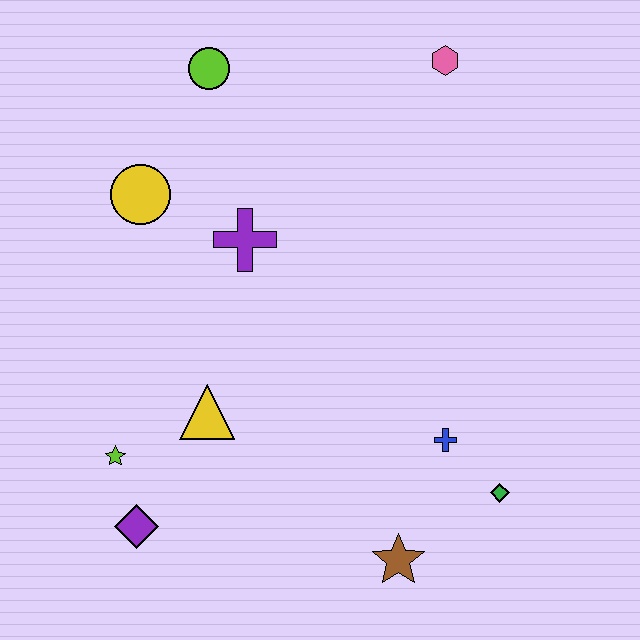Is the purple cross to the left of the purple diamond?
No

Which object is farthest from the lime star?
The pink hexagon is farthest from the lime star.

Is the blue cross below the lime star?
No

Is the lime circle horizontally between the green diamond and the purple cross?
No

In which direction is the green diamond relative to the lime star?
The green diamond is to the right of the lime star.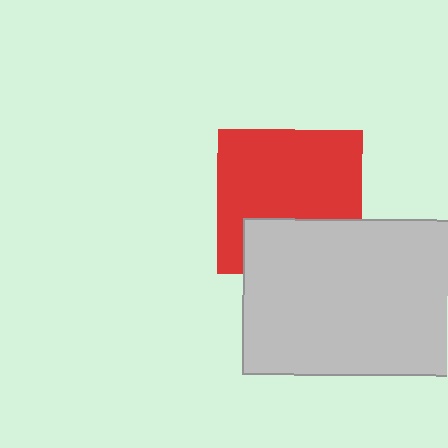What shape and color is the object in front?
The object in front is a light gray rectangle.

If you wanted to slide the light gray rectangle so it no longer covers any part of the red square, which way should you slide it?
Slide it down — that is the most direct way to separate the two shapes.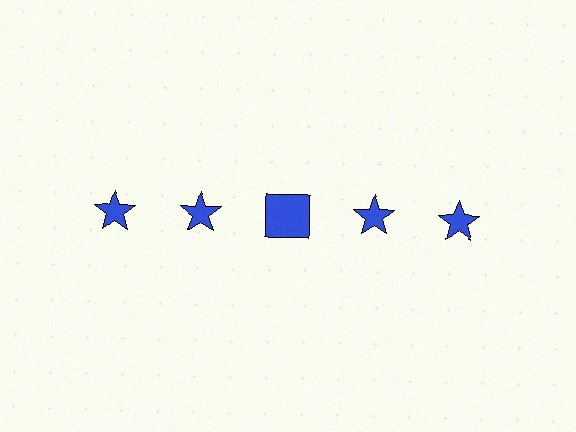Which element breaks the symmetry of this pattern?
The blue square in the top row, center column breaks the symmetry. All other shapes are blue stars.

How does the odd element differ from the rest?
It has a different shape: square instead of star.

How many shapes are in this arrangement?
There are 5 shapes arranged in a grid pattern.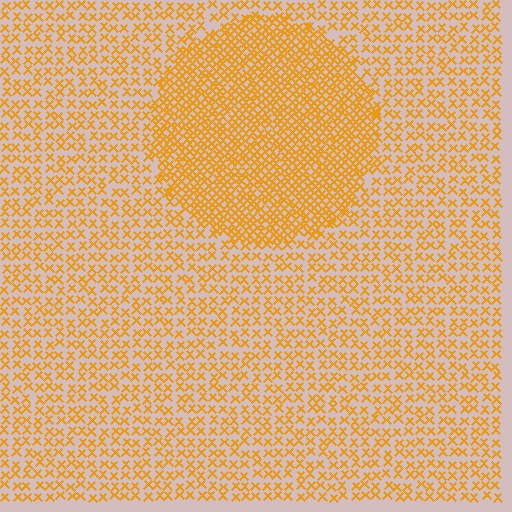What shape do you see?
I see a circle.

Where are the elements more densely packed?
The elements are more densely packed inside the circle boundary.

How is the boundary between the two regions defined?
The boundary is defined by a change in element density (approximately 2.1x ratio). All elements are the same color, size, and shape.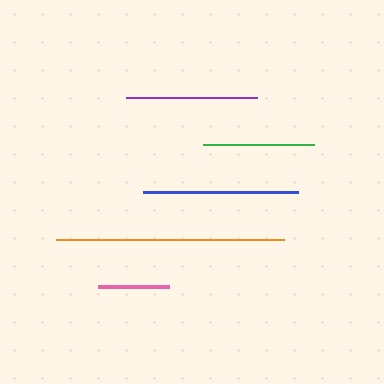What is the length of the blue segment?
The blue segment is approximately 155 pixels long.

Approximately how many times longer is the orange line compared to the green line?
The orange line is approximately 2.1 times the length of the green line.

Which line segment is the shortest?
The pink line is the shortest at approximately 70 pixels.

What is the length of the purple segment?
The purple segment is approximately 131 pixels long.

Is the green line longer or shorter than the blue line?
The blue line is longer than the green line.